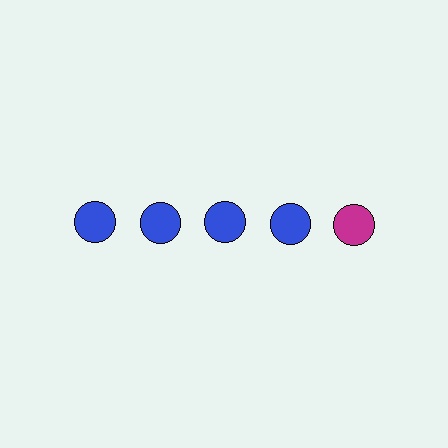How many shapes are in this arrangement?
There are 5 shapes arranged in a grid pattern.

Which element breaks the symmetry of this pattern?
The magenta circle in the top row, rightmost column breaks the symmetry. All other shapes are blue circles.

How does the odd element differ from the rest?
It has a different color: magenta instead of blue.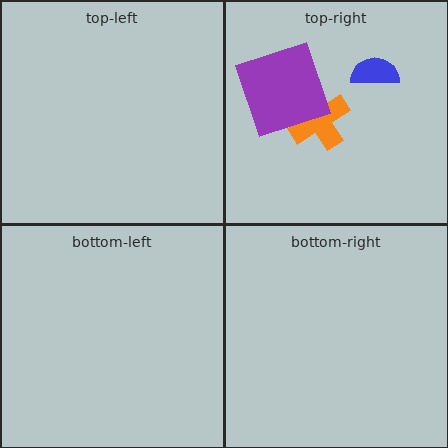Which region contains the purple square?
The top-right region.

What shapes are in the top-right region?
The blue semicircle, the orange cross, the purple square.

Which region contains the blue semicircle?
The top-right region.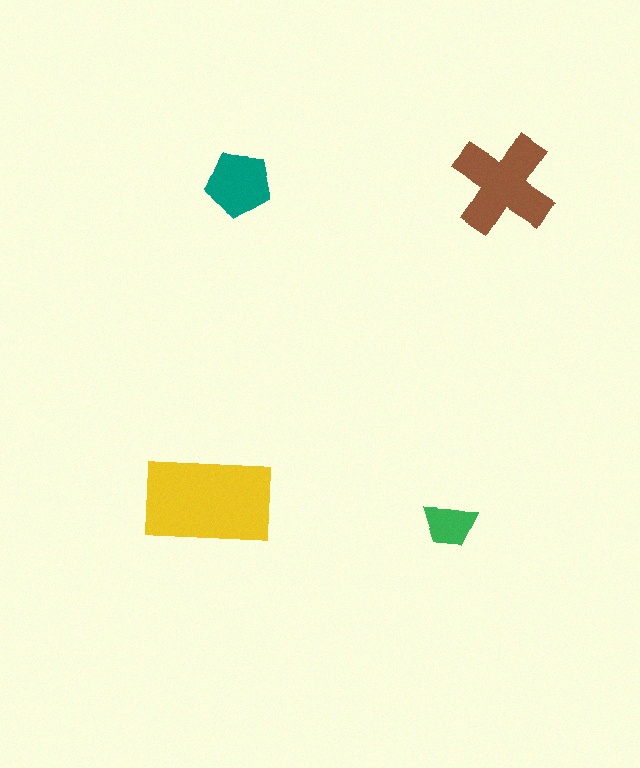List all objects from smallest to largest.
The green trapezoid, the teal pentagon, the brown cross, the yellow rectangle.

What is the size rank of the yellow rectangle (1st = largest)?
1st.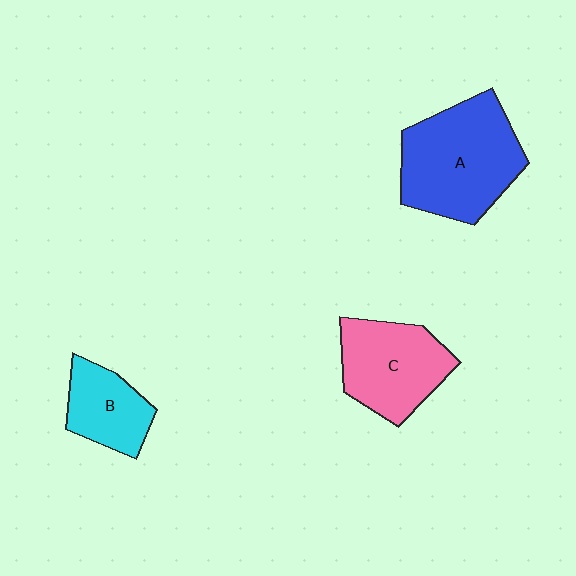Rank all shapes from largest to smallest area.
From largest to smallest: A (blue), C (pink), B (cyan).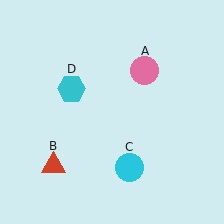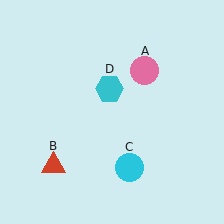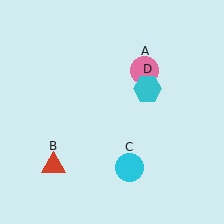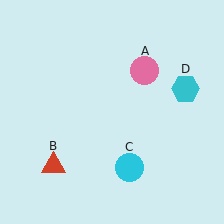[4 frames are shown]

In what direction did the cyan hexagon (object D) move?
The cyan hexagon (object D) moved right.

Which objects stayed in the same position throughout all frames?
Pink circle (object A) and red triangle (object B) and cyan circle (object C) remained stationary.